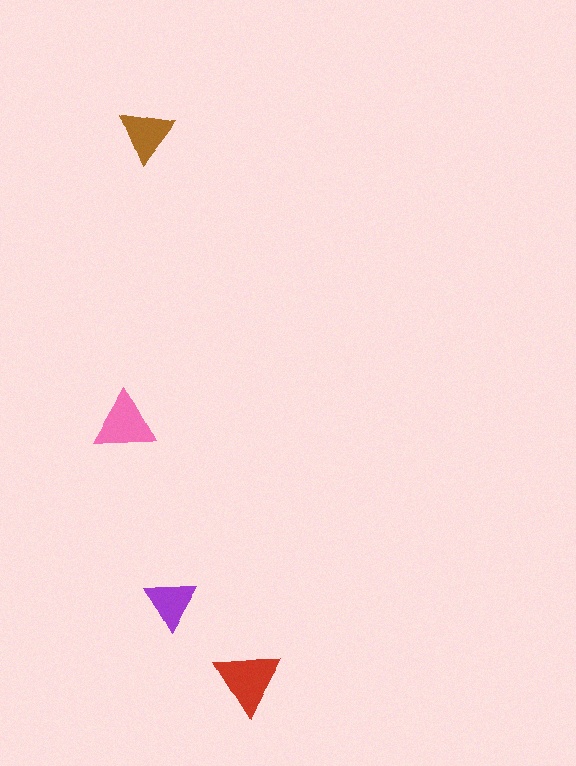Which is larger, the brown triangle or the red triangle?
The red one.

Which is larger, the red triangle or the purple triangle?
The red one.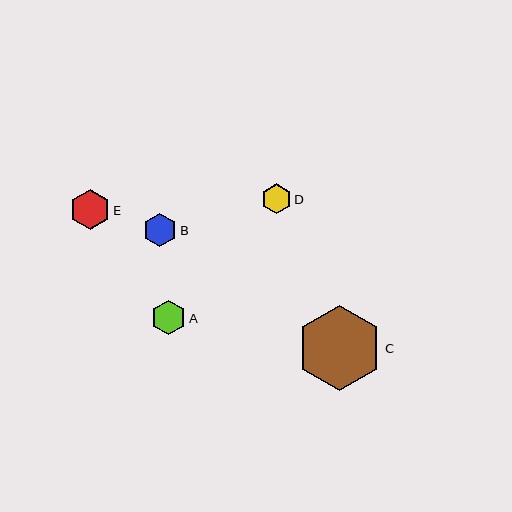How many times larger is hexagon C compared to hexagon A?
Hexagon C is approximately 2.5 times the size of hexagon A.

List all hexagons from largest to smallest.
From largest to smallest: C, E, A, B, D.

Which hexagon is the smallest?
Hexagon D is the smallest with a size of approximately 30 pixels.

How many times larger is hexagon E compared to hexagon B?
Hexagon E is approximately 1.2 times the size of hexagon B.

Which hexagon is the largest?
Hexagon C is the largest with a size of approximately 85 pixels.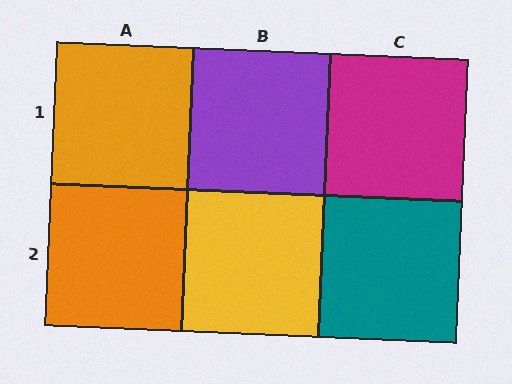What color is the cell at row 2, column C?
Teal.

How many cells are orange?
2 cells are orange.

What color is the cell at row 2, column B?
Yellow.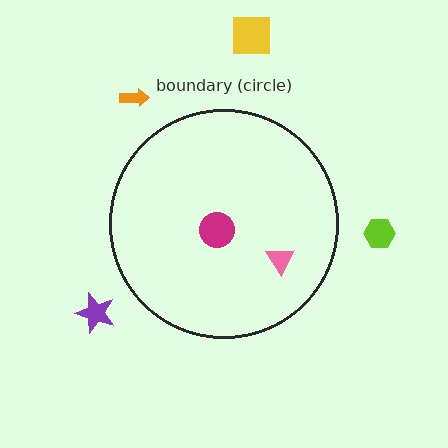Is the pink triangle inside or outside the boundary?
Inside.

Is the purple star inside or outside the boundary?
Outside.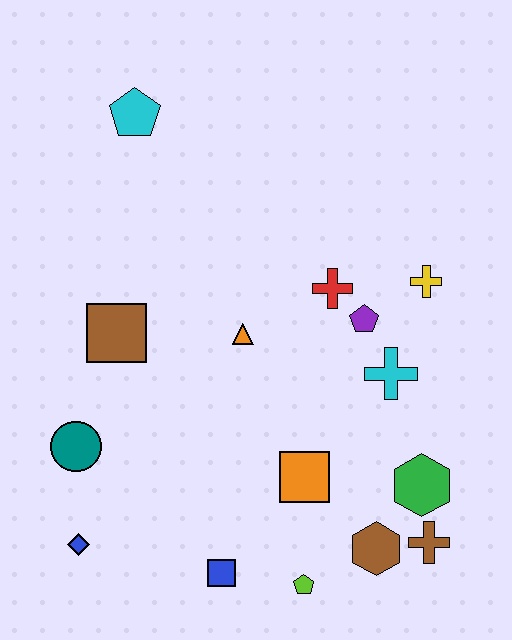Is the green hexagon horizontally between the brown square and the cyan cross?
No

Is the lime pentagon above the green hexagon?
No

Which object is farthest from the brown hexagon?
The cyan pentagon is farthest from the brown hexagon.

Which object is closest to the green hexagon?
The brown cross is closest to the green hexagon.